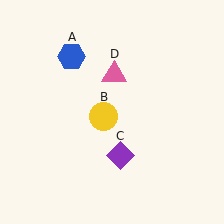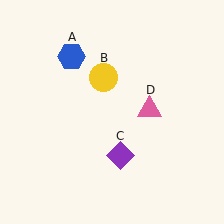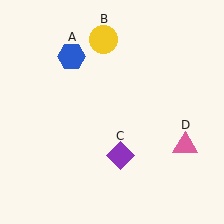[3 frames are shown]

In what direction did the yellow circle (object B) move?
The yellow circle (object B) moved up.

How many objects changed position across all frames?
2 objects changed position: yellow circle (object B), pink triangle (object D).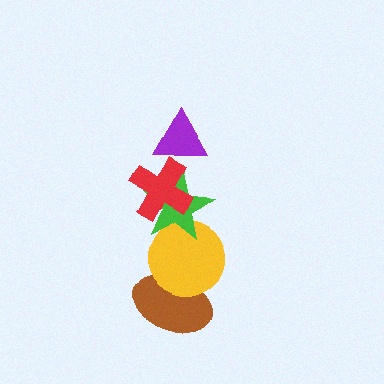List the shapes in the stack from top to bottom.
From top to bottom: the purple triangle, the red cross, the green star, the yellow circle, the brown ellipse.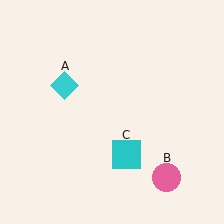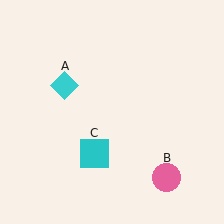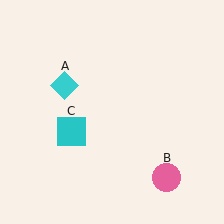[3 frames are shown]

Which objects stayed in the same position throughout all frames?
Cyan diamond (object A) and pink circle (object B) remained stationary.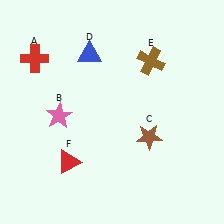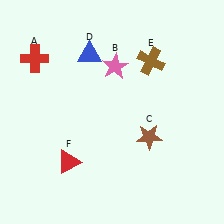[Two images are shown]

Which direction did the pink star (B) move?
The pink star (B) moved right.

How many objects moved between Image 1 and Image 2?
1 object moved between the two images.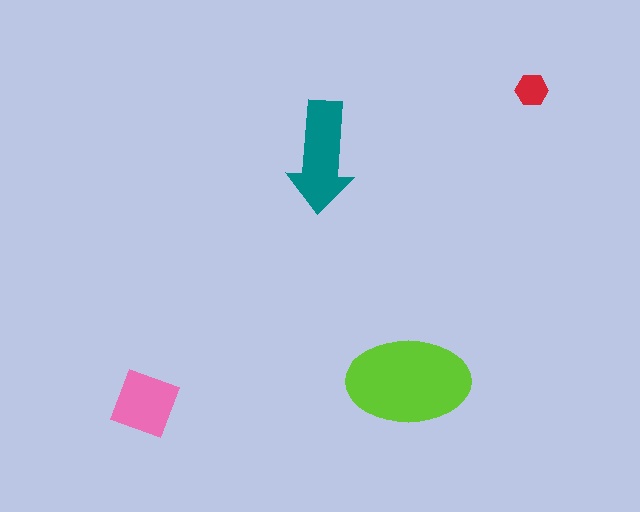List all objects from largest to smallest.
The lime ellipse, the teal arrow, the pink diamond, the red hexagon.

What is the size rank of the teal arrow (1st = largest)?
2nd.